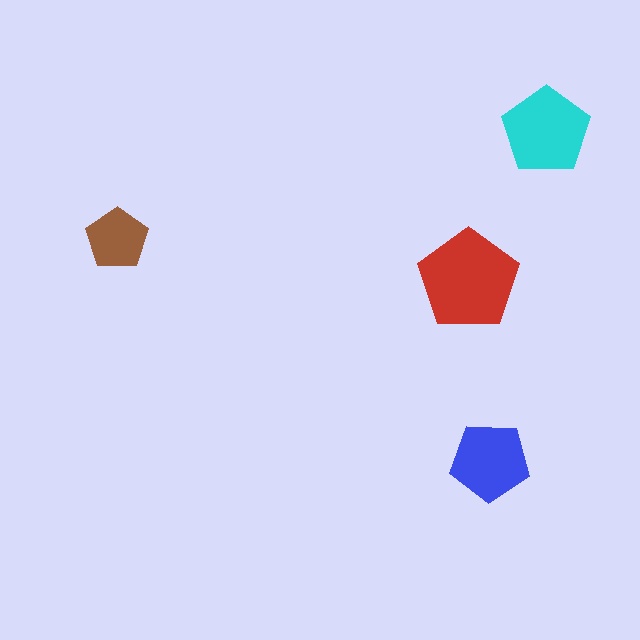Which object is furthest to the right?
The cyan pentagon is rightmost.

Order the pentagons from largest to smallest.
the red one, the cyan one, the blue one, the brown one.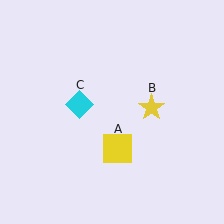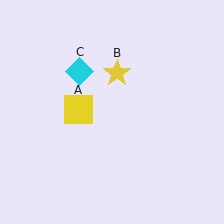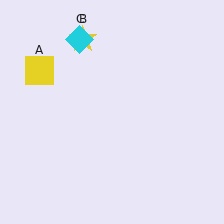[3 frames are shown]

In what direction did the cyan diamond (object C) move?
The cyan diamond (object C) moved up.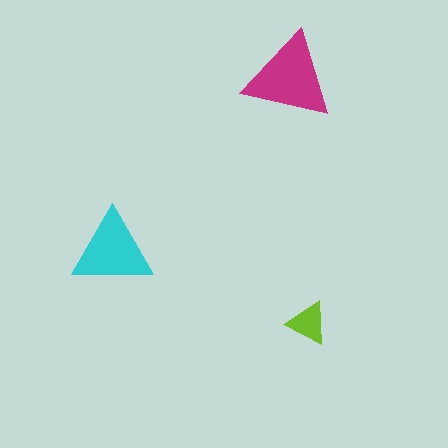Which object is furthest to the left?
The cyan triangle is leftmost.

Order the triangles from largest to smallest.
the magenta one, the cyan one, the lime one.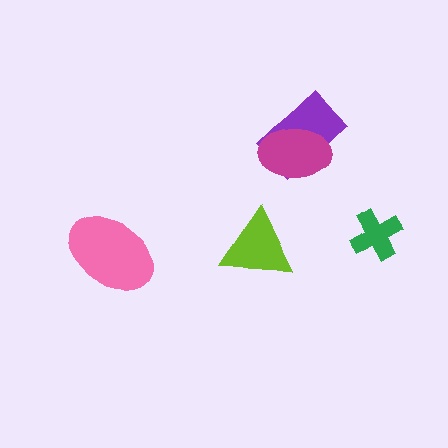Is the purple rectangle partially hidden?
Yes, it is partially covered by another shape.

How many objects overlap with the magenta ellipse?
1 object overlaps with the magenta ellipse.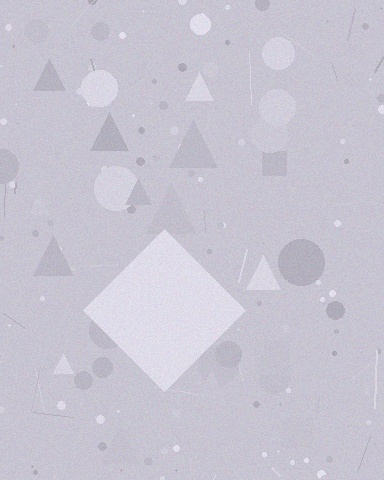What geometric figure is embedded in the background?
A diamond is embedded in the background.